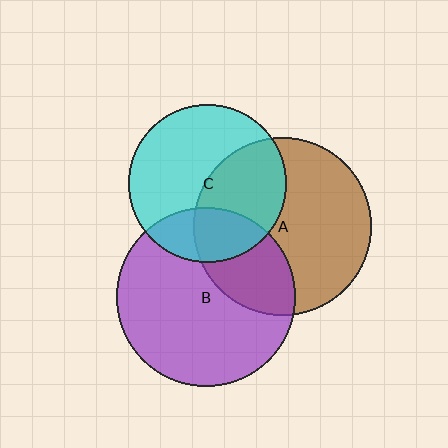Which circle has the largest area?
Circle B (purple).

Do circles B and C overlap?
Yes.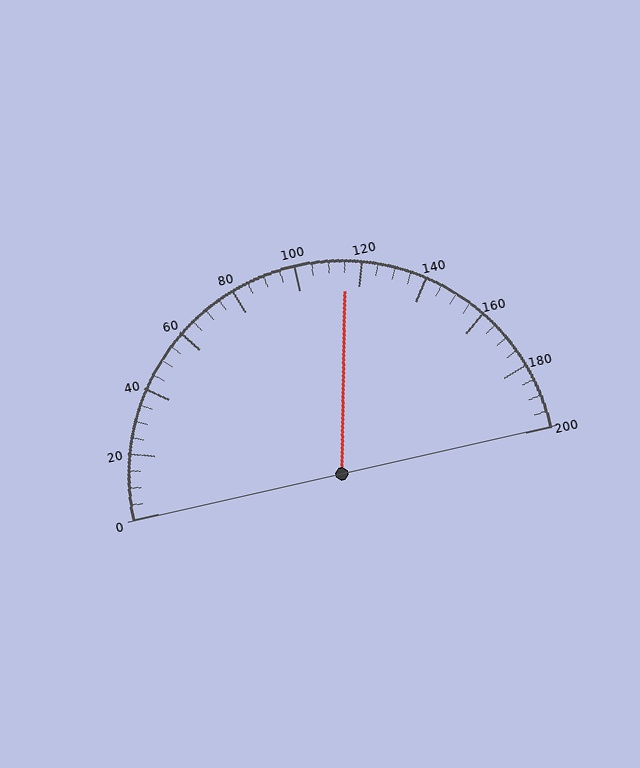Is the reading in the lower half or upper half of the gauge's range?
The reading is in the upper half of the range (0 to 200).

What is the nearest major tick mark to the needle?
The nearest major tick mark is 120.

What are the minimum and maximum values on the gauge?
The gauge ranges from 0 to 200.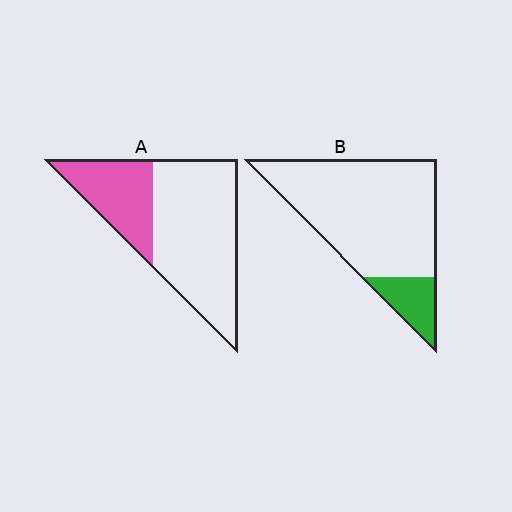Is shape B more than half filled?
No.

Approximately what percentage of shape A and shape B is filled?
A is approximately 30% and B is approximately 15%.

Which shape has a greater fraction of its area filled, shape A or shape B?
Shape A.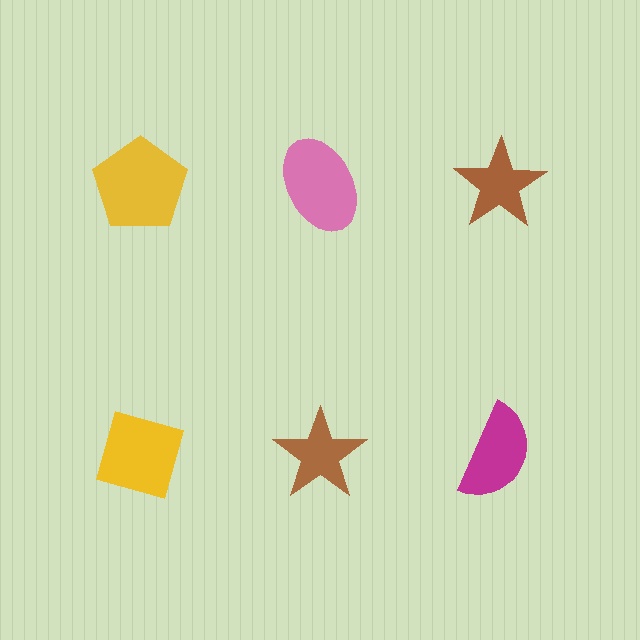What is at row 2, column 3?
A magenta semicircle.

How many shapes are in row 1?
3 shapes.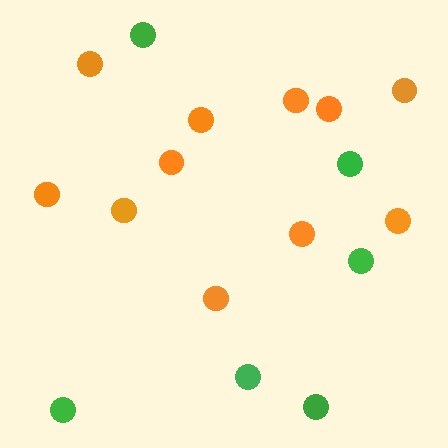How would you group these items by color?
There are 2 groups: one group of orange circles (11) and one group of green circles (6).